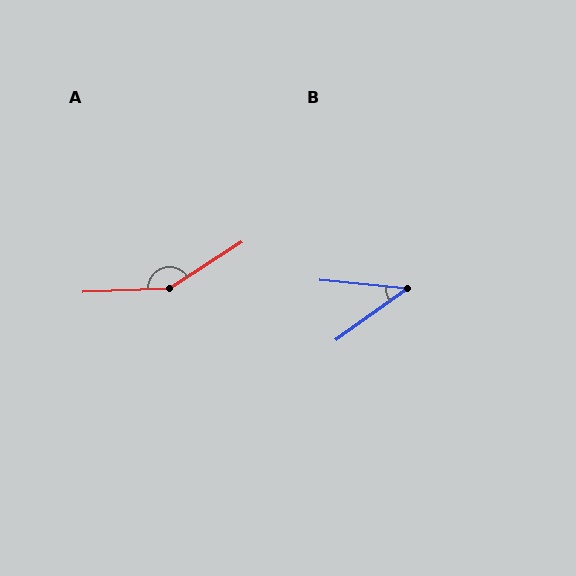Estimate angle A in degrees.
Approximately 150 degrees.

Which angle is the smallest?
B, at approximately 41 degrees.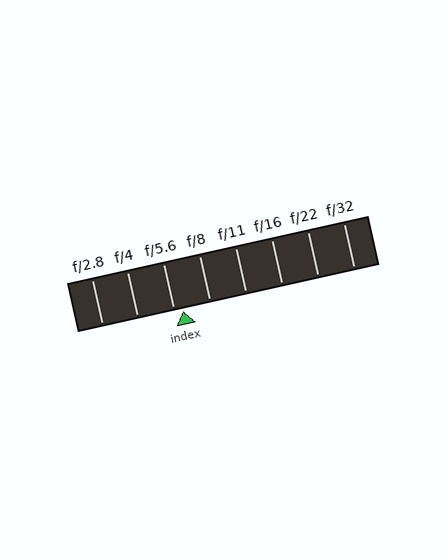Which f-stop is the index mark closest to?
The index mark is closest to f/5.6.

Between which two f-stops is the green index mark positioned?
The index mark is between f/5.6 and f/8.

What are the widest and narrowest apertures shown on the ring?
The widest aperture shown is f/2.8 and the narrowest is f/32.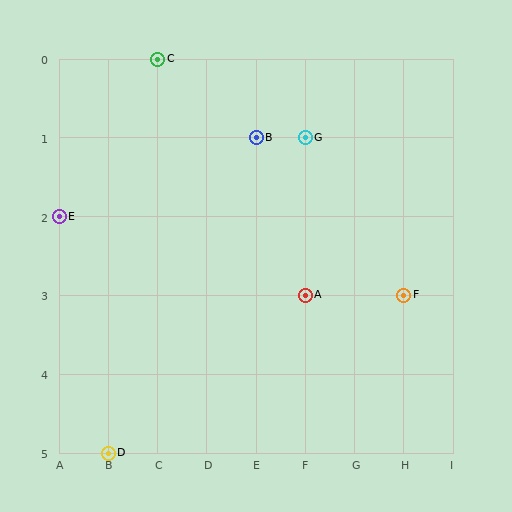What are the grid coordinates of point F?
Point F is at grid coordinates (H, 3).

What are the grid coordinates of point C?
Point C is at grid coordinates (C, 0).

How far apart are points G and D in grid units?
Points G and D are 4 columns and 4 rows apart (about 5.7 grid units diagonally).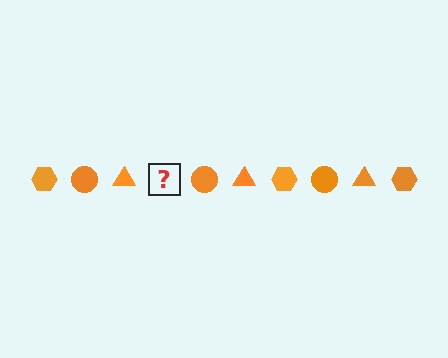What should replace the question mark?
The question mark should be replaced with an orange hexagon.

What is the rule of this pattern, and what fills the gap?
The rule is that the pattern cycles through hexagon, circle, triangle shapes in orange. The gap should be filled with an orange hexagon.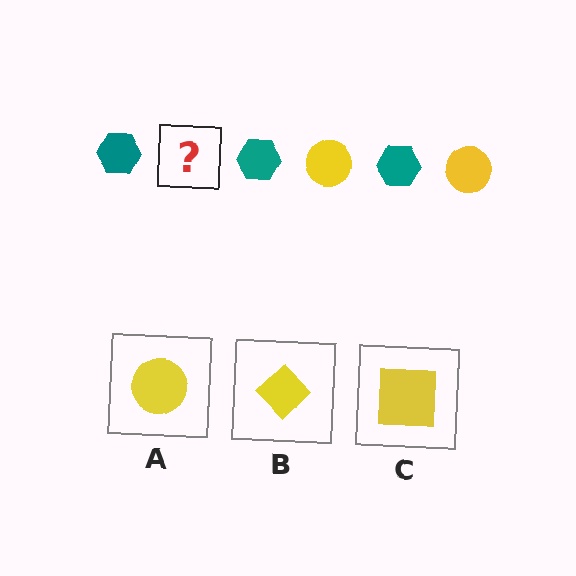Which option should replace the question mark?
Option A.